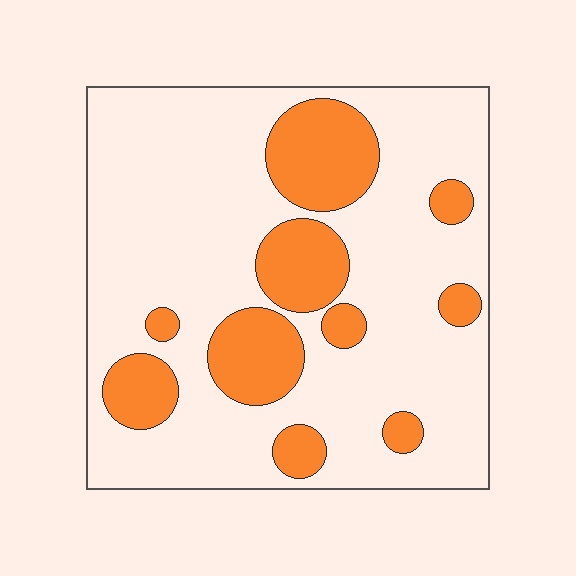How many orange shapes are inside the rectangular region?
10.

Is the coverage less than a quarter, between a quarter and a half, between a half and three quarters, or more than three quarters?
Less than a quarter.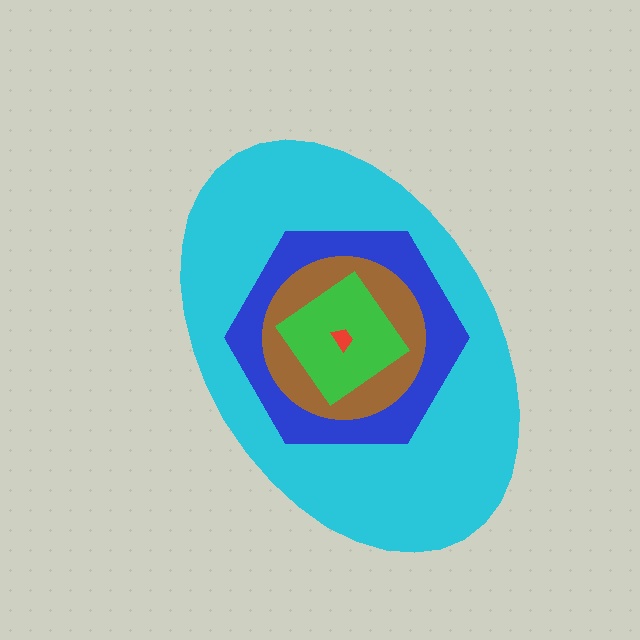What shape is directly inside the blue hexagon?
The brown circle.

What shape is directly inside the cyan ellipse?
The blue hexagon.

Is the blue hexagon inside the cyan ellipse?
Yes.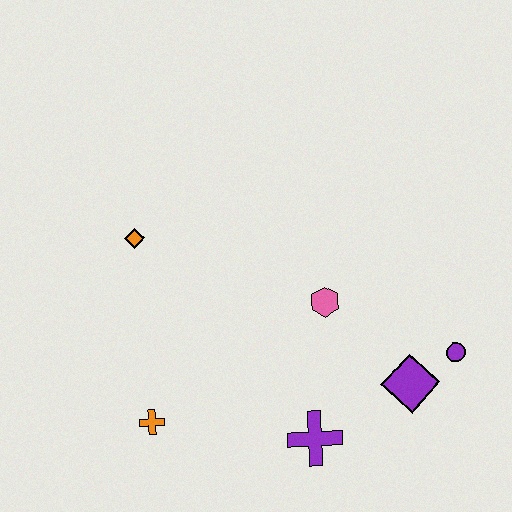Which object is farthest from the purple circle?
The orange diamond is farthest from the purple circle.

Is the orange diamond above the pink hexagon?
Yes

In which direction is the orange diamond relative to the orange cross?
The orange diamond is above the orange cross.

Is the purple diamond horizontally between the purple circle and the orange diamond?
Yes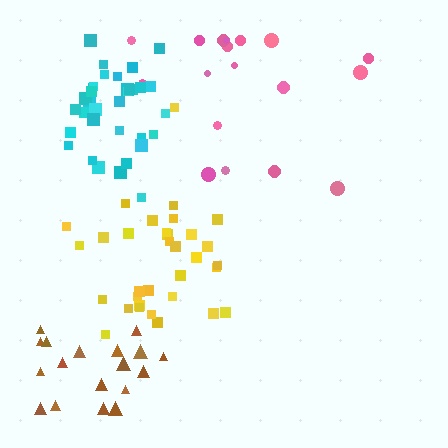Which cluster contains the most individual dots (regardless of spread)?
Cyan (35).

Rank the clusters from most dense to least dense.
cyan, brown, yellow, pink.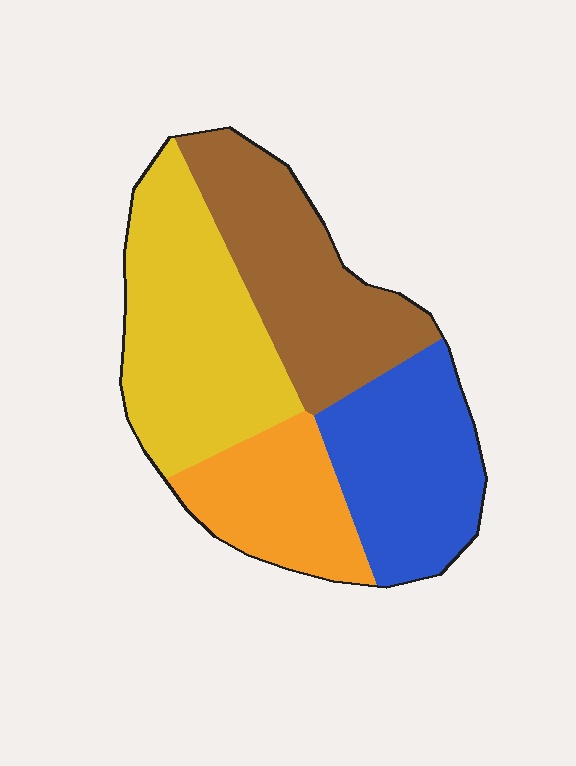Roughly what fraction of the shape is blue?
Blue takes up about one quarter (1/4) of the shape.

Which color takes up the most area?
Yellow, at roughly 30%.